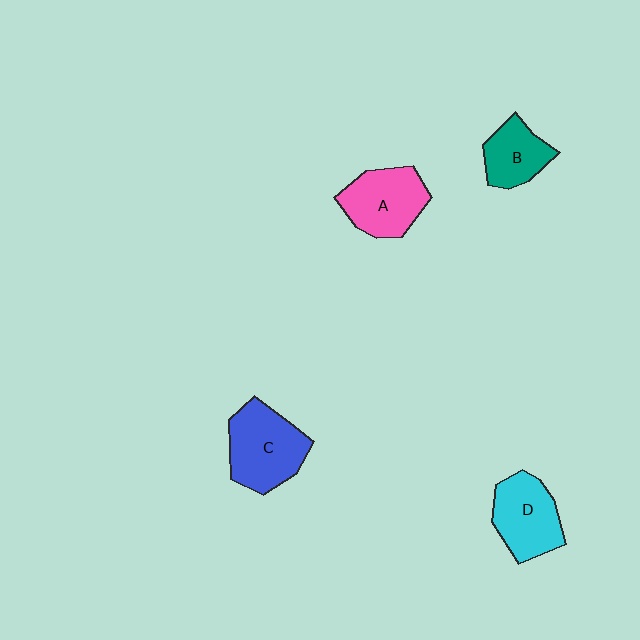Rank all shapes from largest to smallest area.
From largest to smallest: C (blue), A (pink), D (cyan), B (teal).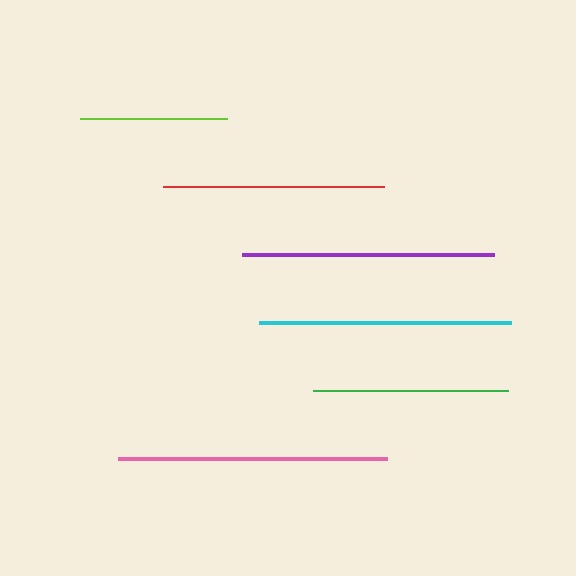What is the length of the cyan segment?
The cyan segment is approximately 252 pixels long.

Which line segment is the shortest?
The lime line is the shortest at approximately 147 pixels.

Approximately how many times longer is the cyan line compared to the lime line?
The cyan line is approximately 1.7 times the length of the lime line.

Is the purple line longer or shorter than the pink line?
The pink line is longer than the purple line.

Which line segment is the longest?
The pink line is the longest at approximately 269 pixels.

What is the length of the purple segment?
The purple segment is approximately 253 pixels long.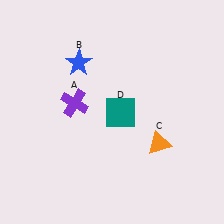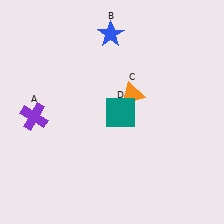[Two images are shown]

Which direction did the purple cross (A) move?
The purple cross (A) moved left.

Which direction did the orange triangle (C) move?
The orange triangle (C) moved up.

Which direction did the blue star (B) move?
The blue star (B) moved right.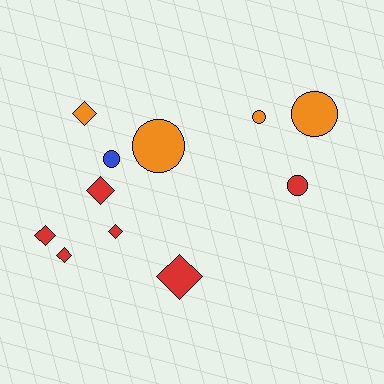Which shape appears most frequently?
Diamond, with 6 objects.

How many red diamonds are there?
There are 5 red diamonds.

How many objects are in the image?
There are 11 objects.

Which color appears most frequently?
Red, with 6 objects.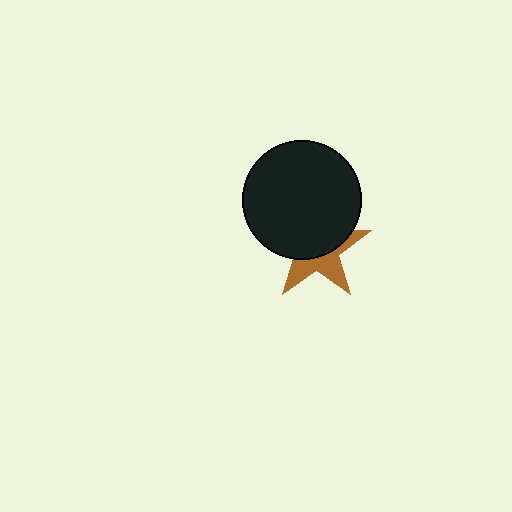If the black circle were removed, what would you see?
You would see the complete brown star.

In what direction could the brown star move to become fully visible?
The brown star could move down. That would shift it out from behind the black circle entirely.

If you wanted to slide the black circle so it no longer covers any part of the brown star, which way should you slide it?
Slide it up — that is the most direct way to separate the two shapes.